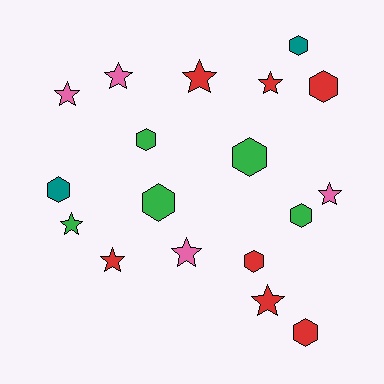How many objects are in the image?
There are 18 objects.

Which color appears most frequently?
Red, with 7 objects.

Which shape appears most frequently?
Hexagon, with 9 objects.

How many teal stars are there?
There are no teal stars.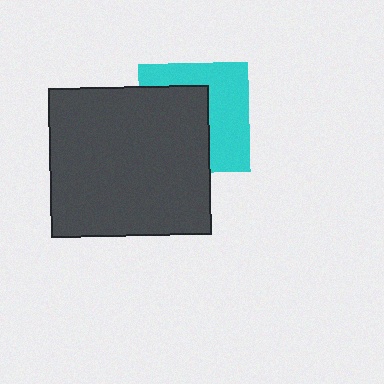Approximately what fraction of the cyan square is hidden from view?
Roughly 51% of the cyan square is hidden behind the dark gray rectangle.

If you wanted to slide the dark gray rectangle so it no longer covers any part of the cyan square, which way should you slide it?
Slide it left — that is the most direct way to separate the two shapes.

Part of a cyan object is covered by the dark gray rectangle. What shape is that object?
It is a square.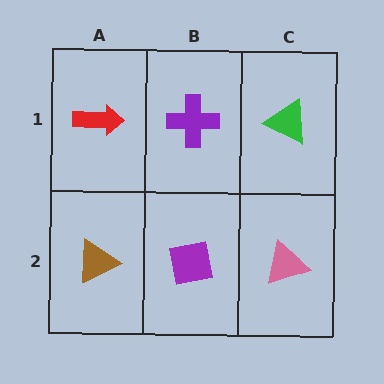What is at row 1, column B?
A purple cross.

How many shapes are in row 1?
3 shapes.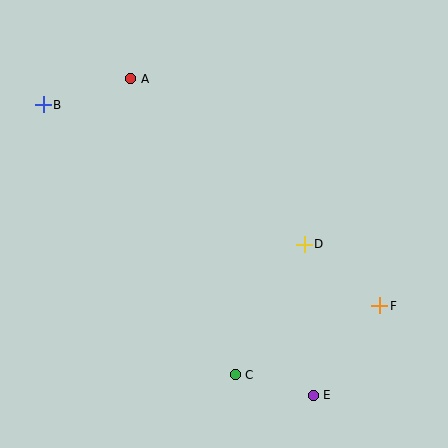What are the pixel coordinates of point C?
Point C is at (235, 375).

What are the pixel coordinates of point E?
Point E is at (313, 395).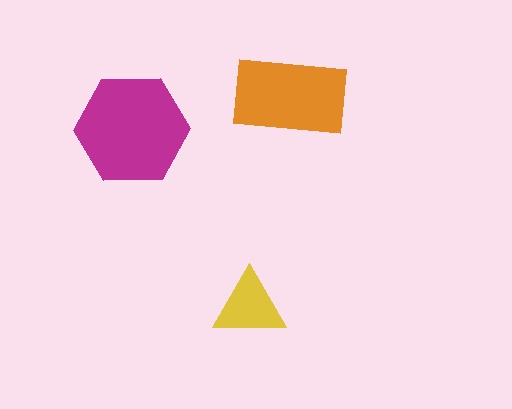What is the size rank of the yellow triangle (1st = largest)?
3rd.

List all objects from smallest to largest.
The yellow triangle, the orange rectangle, the magenta hexagon.